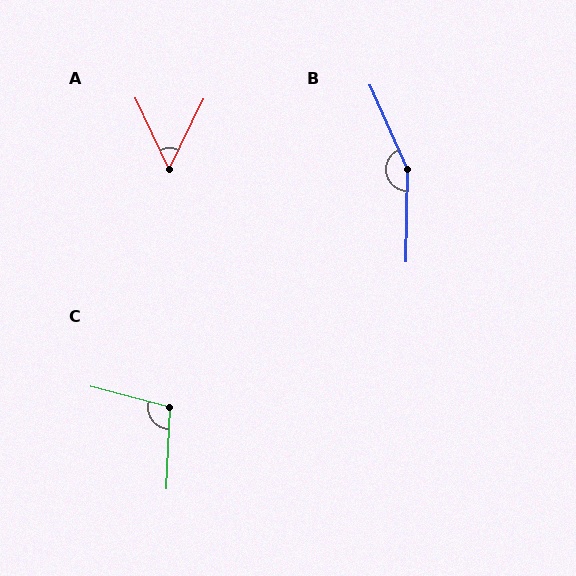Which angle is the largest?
B, at approximately 155 degrees.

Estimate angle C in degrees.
Approximately 102 degrees.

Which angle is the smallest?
A, at approximately 51 degrees.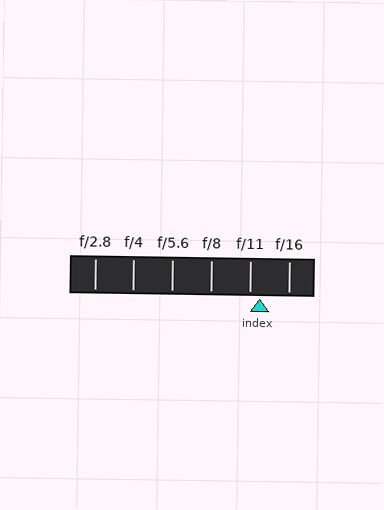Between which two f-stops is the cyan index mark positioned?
The index mark is between f/11 and f/16.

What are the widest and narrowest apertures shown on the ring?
The widest aperture shown is f/2.8 and the narrowest is f/16.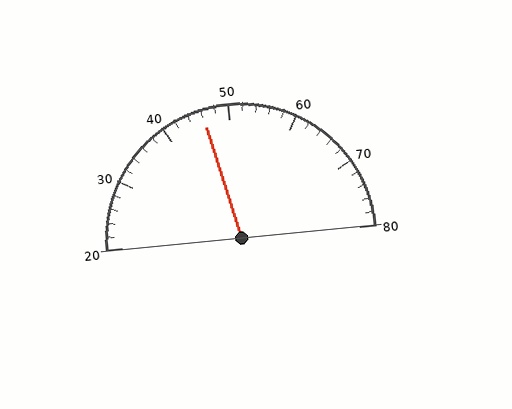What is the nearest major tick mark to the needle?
The nearest major tick mark is 50.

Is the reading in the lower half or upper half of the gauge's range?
The reading is in the lower half of the range (20 to 80).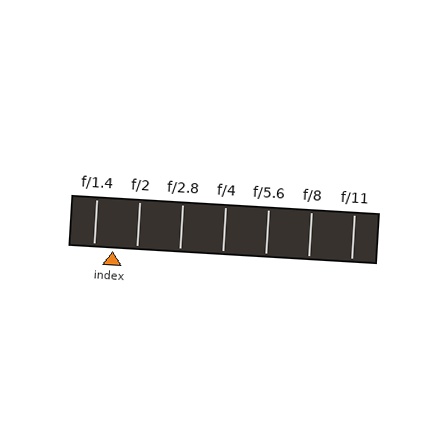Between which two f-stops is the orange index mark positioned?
The index mark is between f/1.4 and f/2.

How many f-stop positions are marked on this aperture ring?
There are 7 f-stop positions marked.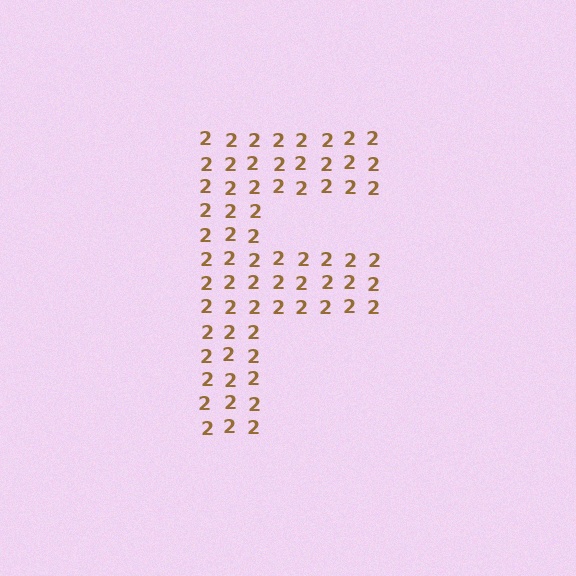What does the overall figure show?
The overall figure shows the letter F.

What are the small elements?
The small elements are digit 2's.